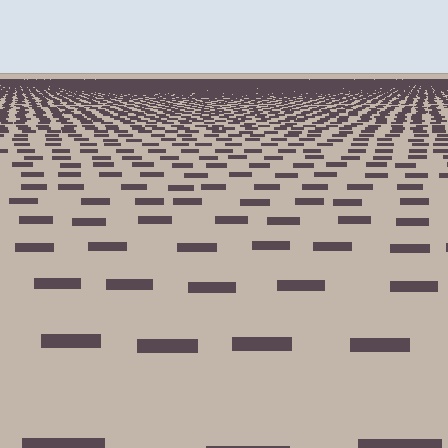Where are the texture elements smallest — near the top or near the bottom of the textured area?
Near the top.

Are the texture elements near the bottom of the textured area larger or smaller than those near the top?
Larger. Near the bottom, elements are closer to the viewer and appear at a bigger on-screen size.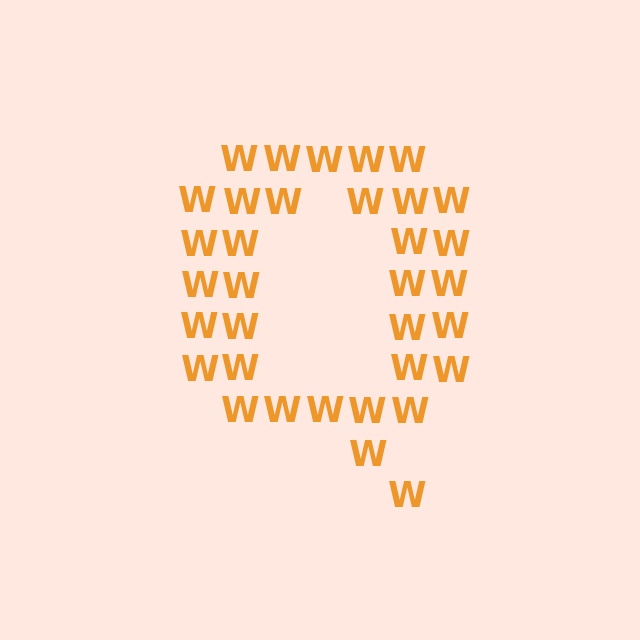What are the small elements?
The small elements are letter W's.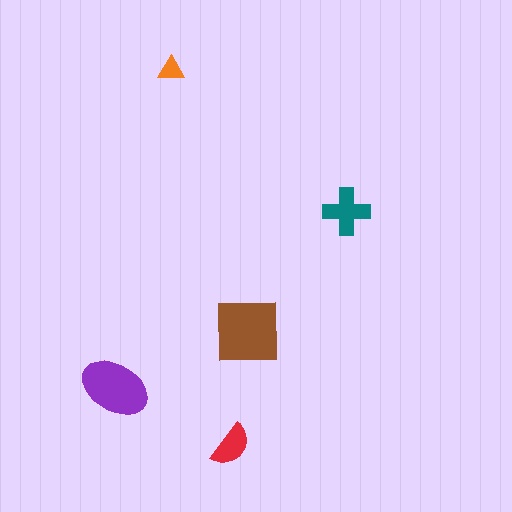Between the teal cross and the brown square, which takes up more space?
The brown square.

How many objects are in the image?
There are 5 objects in the image.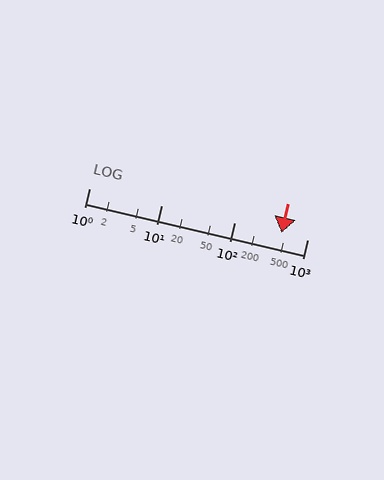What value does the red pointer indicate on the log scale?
The pointer indicates approximately 440.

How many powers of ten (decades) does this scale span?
The scale spans 3 decades, from 1 to 1000.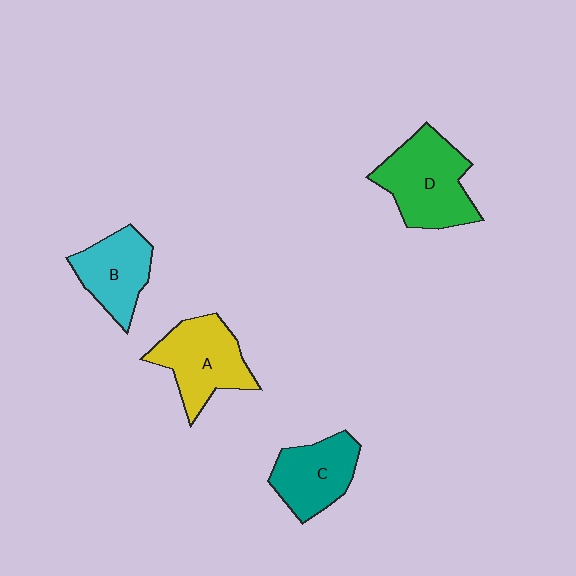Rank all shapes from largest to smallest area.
From largest to smallest: D (green), A (yellow), C (teal), B (cyan).